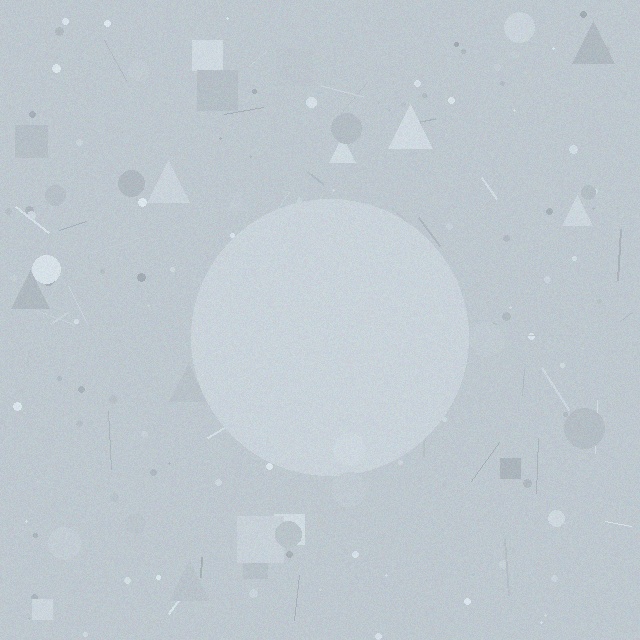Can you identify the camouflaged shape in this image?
The camouflaged shape is a circle.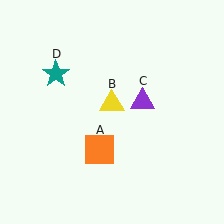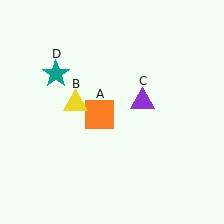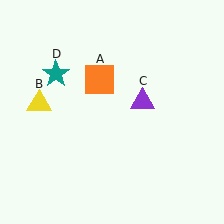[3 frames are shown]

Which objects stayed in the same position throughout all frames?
Purple triangle (object C) and teal star (object D) remained stationary.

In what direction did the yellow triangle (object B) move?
The yellow triangle (object B) moved left.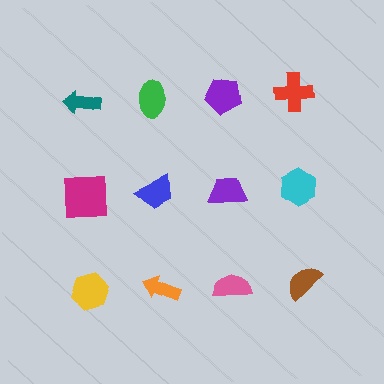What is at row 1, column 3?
A purple pentagon.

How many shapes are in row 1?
4 shapes.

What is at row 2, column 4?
A cyan hexagon.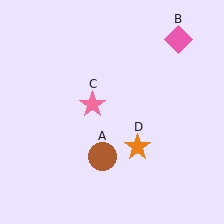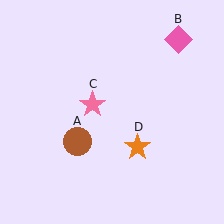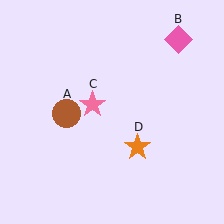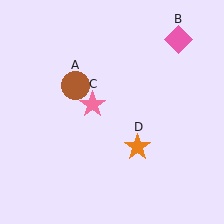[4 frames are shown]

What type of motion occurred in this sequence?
The brown circle (object A) rotated clockwise around the center of the scene.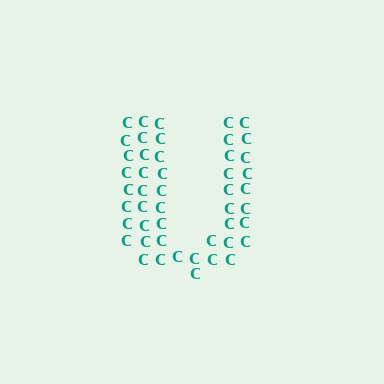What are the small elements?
The small elements are letter C's.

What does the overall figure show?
The overall figure shows the letter U.